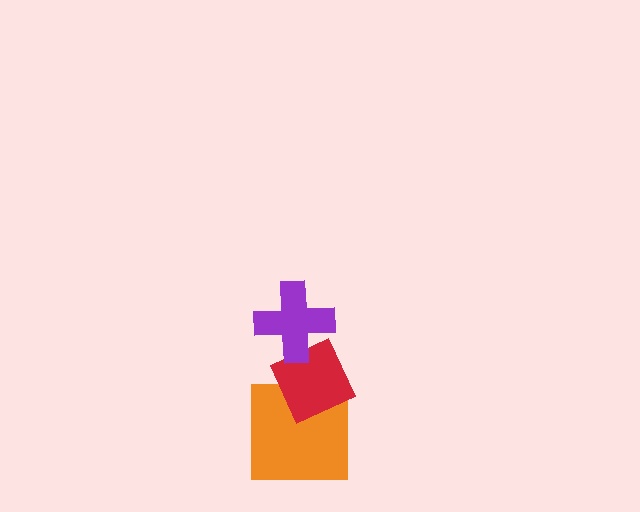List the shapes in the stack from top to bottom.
From top to bottom: the purple cross, the red diamond, the orange square.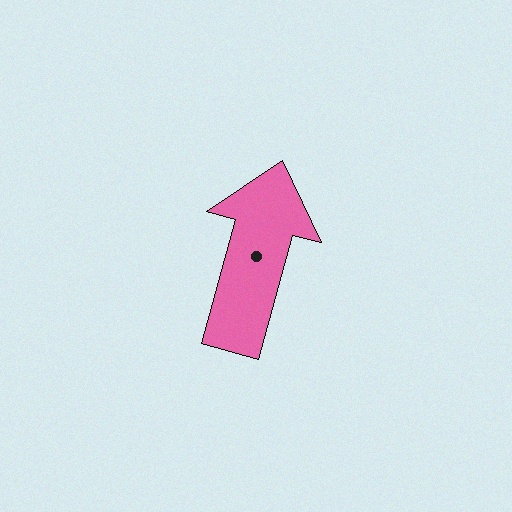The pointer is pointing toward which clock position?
Roughly 1 o'clock.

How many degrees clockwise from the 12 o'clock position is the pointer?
Approximately 15 degrees.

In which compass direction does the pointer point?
North.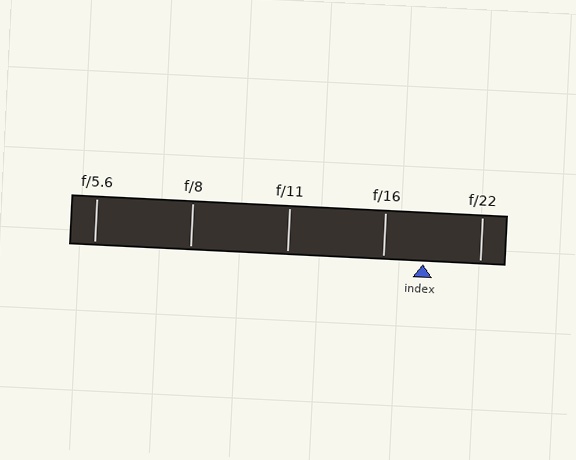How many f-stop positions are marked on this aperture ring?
There are 5 f-stop positions marked.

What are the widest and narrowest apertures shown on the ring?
The widest aperture shown is f/5.6 and the narrowest is f/22.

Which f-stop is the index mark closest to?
The index mark is closest to f/16.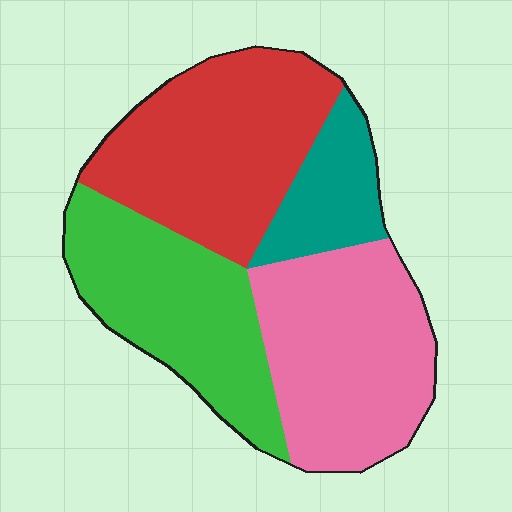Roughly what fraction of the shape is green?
Green takes up between a sixth and a third of the shape.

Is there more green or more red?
Red.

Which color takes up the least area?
Teal, at roughly 10%.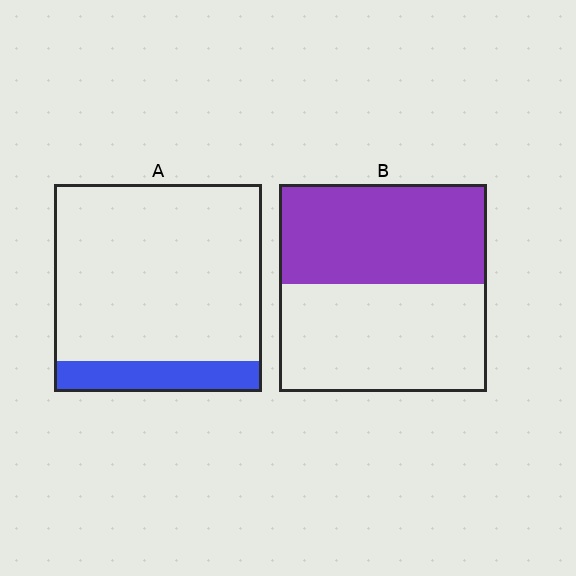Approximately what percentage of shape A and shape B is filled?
A is approximately 15% and B is approximately 50%.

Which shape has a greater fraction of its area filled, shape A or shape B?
Shape B.